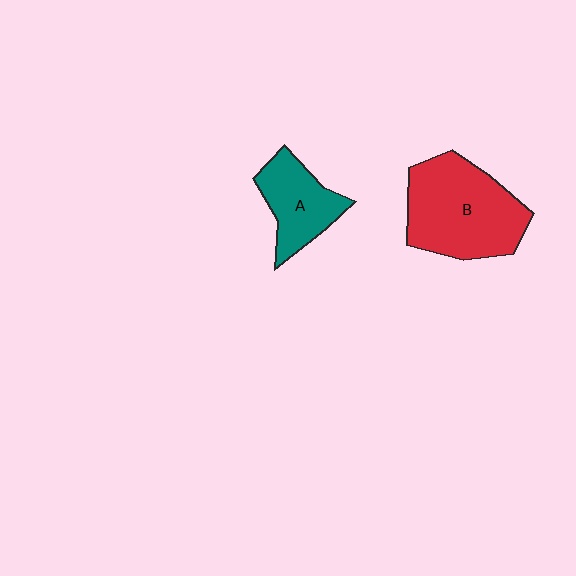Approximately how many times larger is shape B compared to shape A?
Approximately 1.8 times.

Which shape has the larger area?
Shape B (red).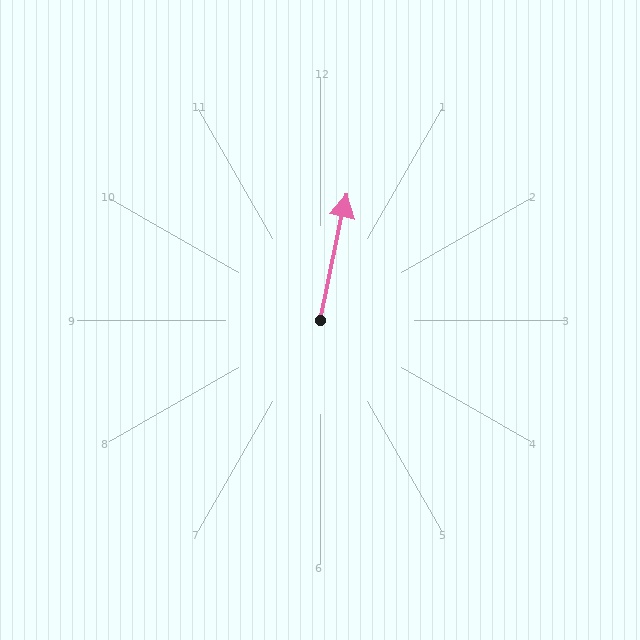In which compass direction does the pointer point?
North.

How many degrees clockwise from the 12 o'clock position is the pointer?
Approximately 12 degrees.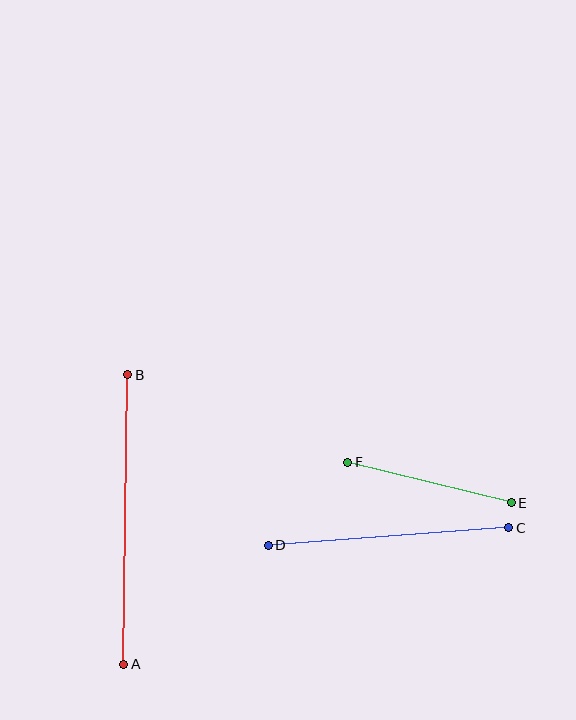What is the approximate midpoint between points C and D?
The midpoint is at approximately (388, 536) pixels.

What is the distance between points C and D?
The distance is approximately 241 pixels.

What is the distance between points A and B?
The distance is approximately 290 pixels.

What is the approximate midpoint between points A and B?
The midpoint is at approximately (126, 520) pixels.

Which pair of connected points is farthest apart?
Points A and B are farthest apart.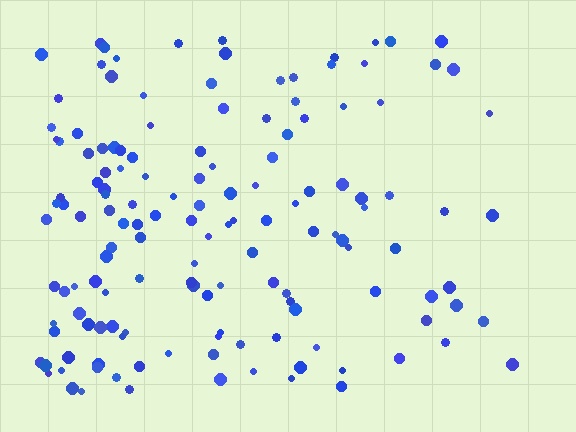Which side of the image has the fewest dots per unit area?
The right.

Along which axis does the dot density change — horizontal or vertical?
Horizontal.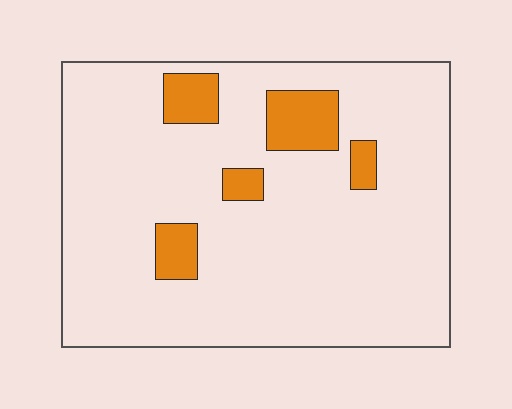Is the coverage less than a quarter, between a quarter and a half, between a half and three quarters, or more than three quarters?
Less than a quarter.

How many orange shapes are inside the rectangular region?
5.